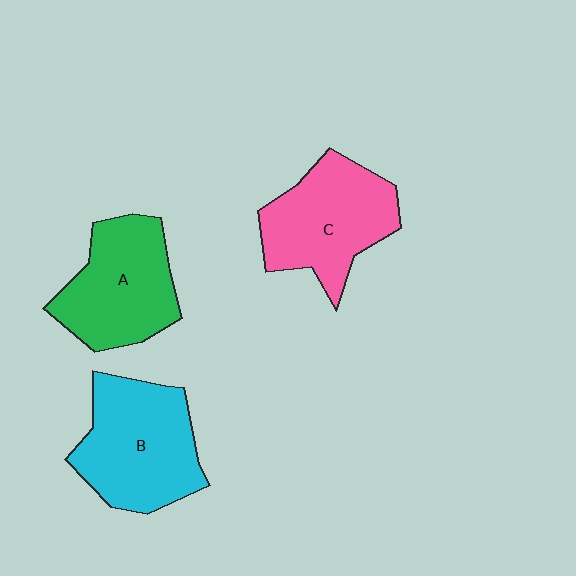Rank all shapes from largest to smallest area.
From largest to smallest: B (cyan), C (pink), A (green).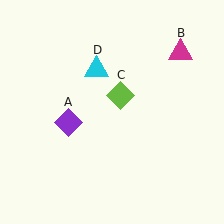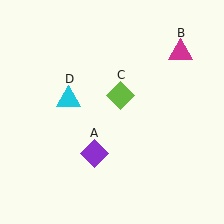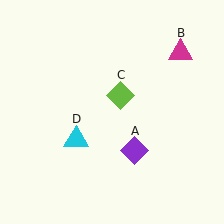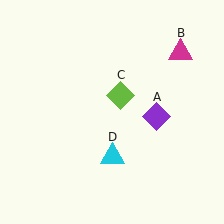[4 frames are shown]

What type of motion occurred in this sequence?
The purple diamond (object A), cyan triangle (object D) rotated counterclockwise around the center of the scene.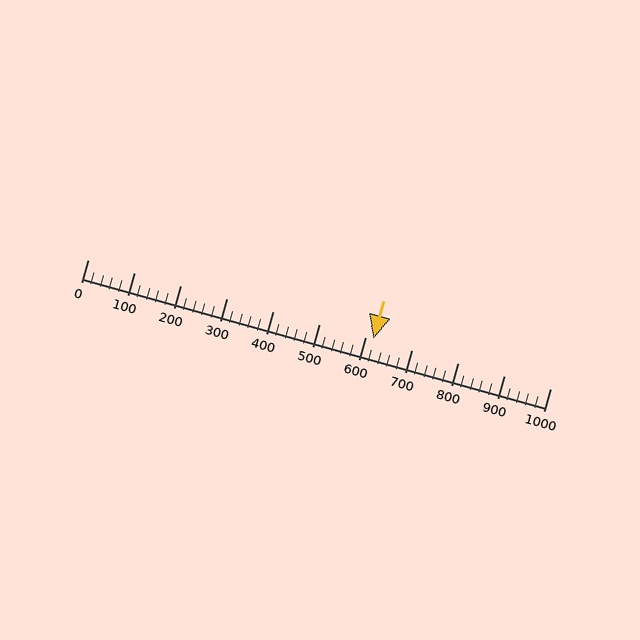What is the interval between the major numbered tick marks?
The major tick marks are spaced 100 units apart.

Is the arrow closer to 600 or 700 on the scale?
The arrow is closer to 600.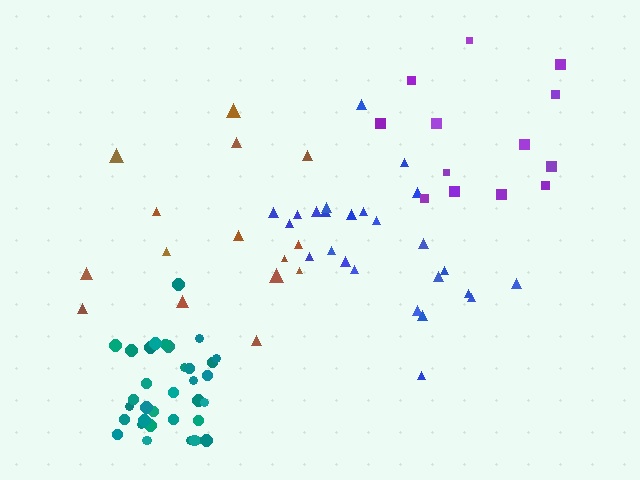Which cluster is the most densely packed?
Teal.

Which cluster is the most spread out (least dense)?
Brown.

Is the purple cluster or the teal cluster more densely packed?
Teal.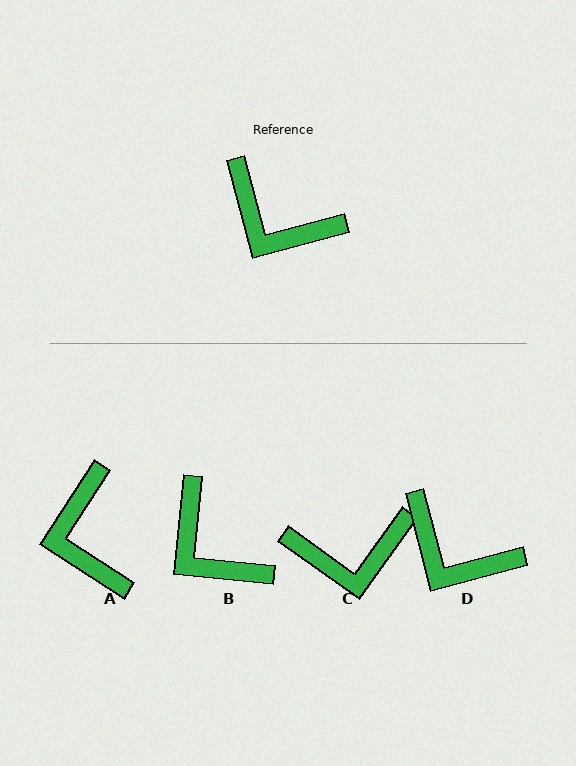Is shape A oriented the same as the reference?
No, it is off by about 48 degrees.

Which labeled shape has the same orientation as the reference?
D.